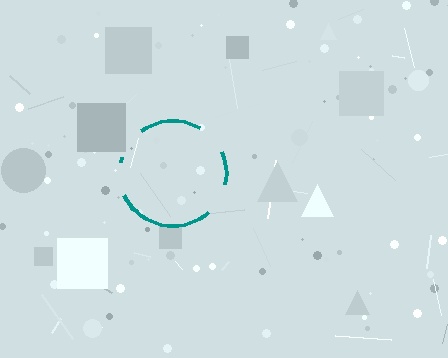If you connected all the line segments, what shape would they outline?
They would outline a circle.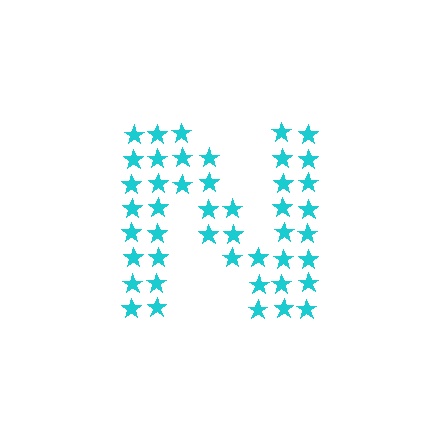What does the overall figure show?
The overall figure shows the letter N.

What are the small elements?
The small elements are stars.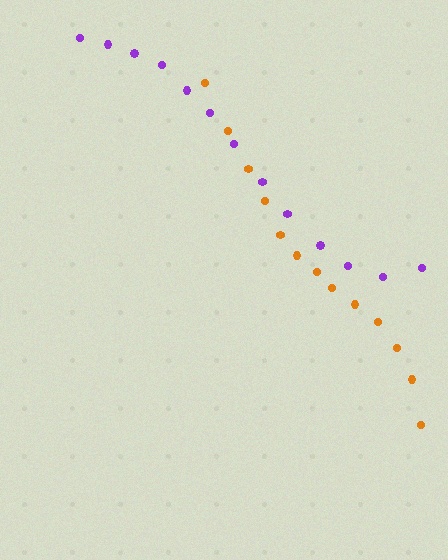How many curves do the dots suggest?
There are 2 distinct paths.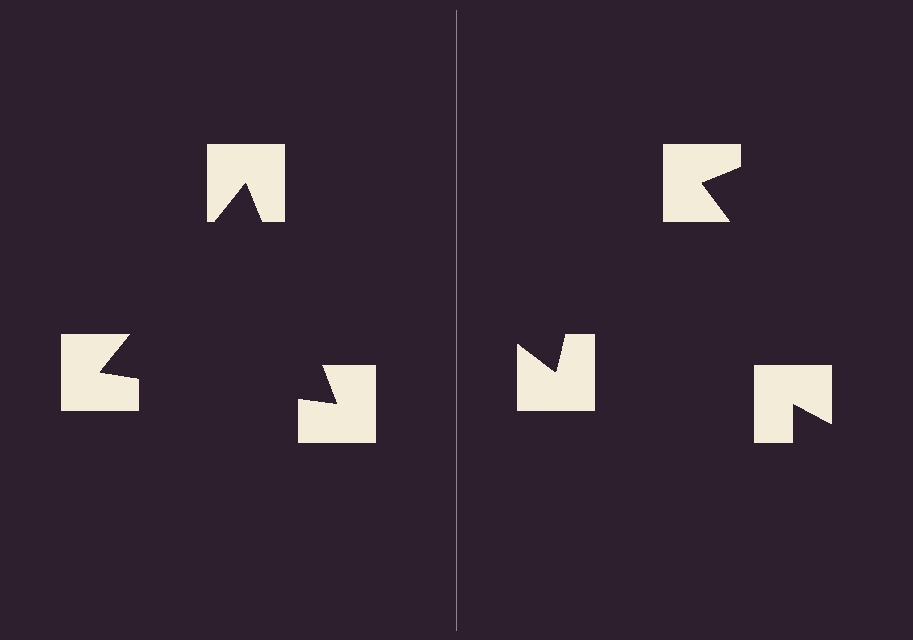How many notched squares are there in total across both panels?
6 — 3 on each side.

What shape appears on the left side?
An illusory triangle.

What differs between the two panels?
The notched squares are positioned identically on both sides; only the wedge orientations differ. On the left they align to a triangle; on the right they are misaligned.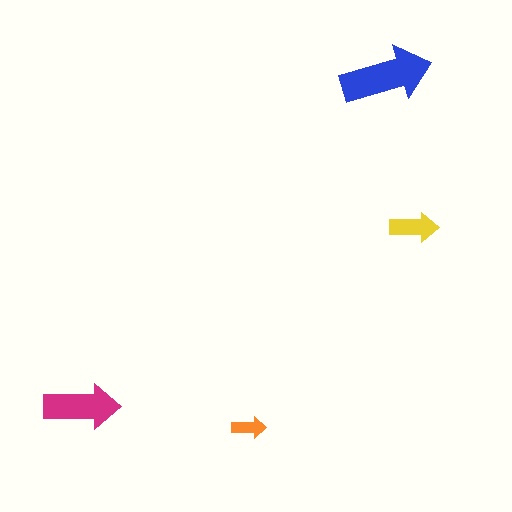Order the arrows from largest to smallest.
the blue one, the magenta one, the yellow one, the orange one.